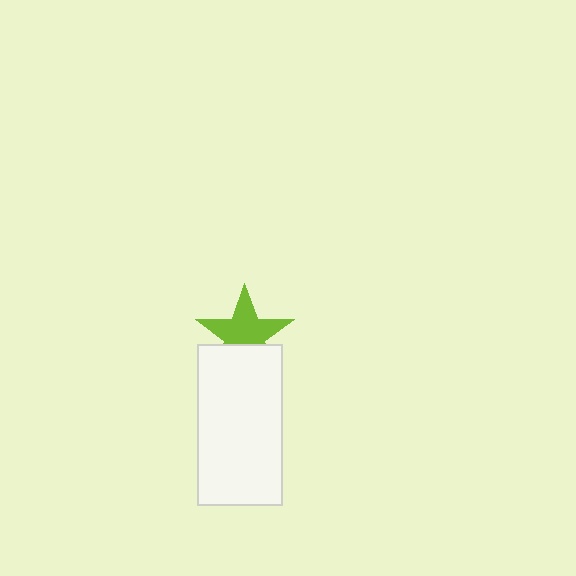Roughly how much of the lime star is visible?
Most of it is visible (roughly 65%).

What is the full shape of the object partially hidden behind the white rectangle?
The partially hidden object is a lime star.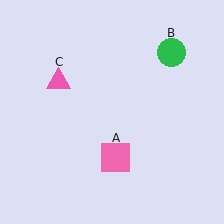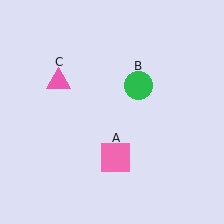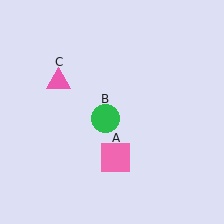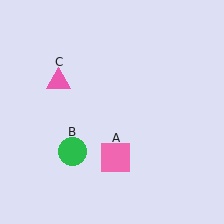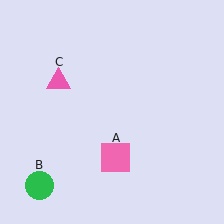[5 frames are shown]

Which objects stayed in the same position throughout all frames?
Pink square (object A) and pink triangle (object C) remained stationary.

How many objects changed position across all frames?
1 object changed position: green circle (object B).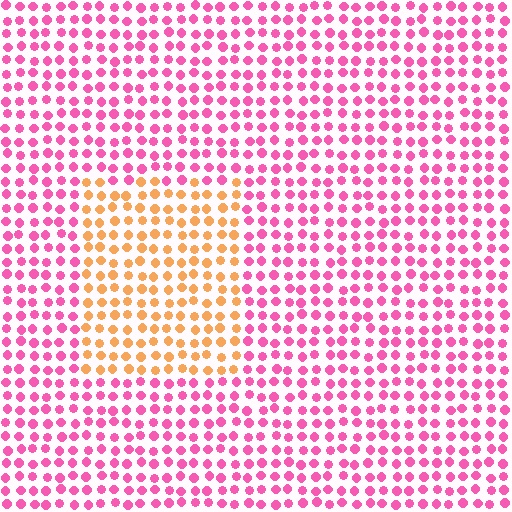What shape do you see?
I see a rectangle.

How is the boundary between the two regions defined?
The boundary is defined purely by a slight shift in hue (about 63 degrees). Spacing, size, and orientation are identical on both sides.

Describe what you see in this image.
The image is filled with small pink elements in a uniform arrangement. A rectangle-shaped region is visible where the elements are tinted to a slightly different hue, forming a subtle color boundary.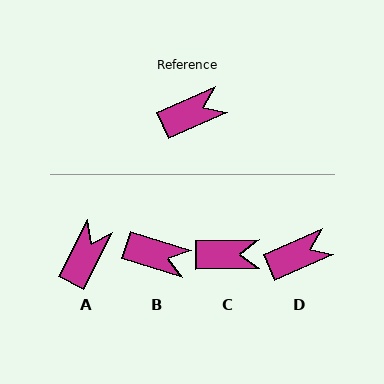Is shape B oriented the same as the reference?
No, it is off by about 41 degrees.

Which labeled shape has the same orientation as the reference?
D.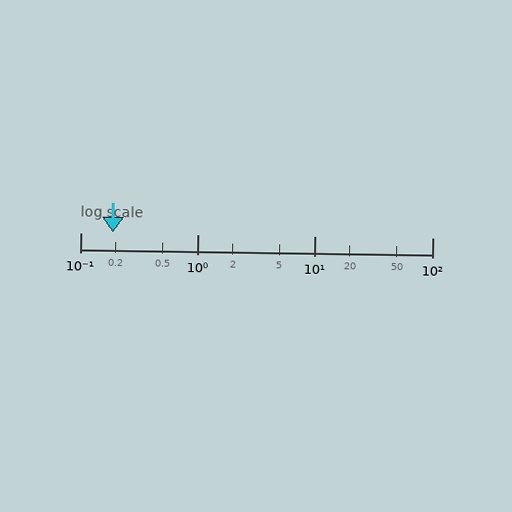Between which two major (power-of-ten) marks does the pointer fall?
The pointer is between 0.1 and 1.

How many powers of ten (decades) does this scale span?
The scale spans 3 decades, from 0.1 to 100.